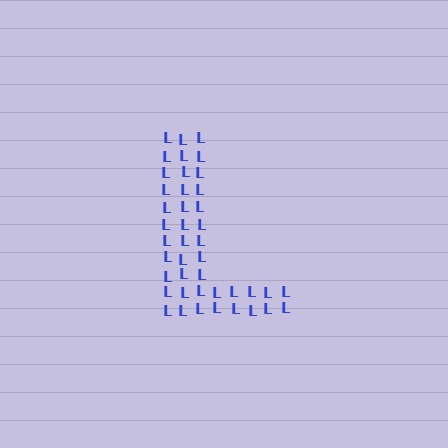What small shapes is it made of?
It is made of small letter L's.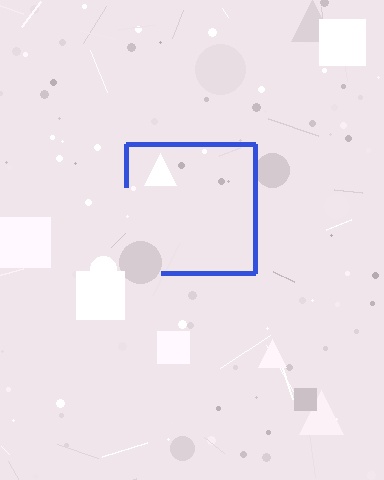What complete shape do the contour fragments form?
The contour fragments form a square.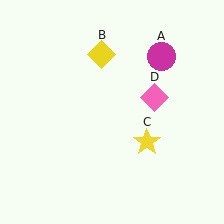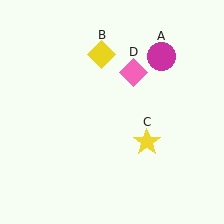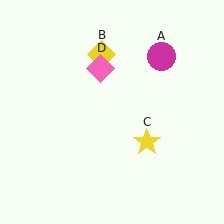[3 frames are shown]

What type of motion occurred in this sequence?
The pink diamond (object D) rotated counterclockwise around the center of the scene.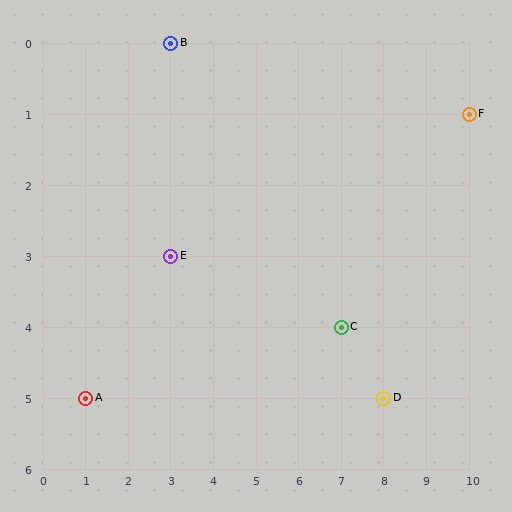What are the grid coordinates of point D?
Point D is at grid coordinates (8, 5).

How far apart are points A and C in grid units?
Points A and C are 6 columns and 1 row apart (about 6.1 grid units diagonally).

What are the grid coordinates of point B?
Point B is at grid coordinates (3, 0).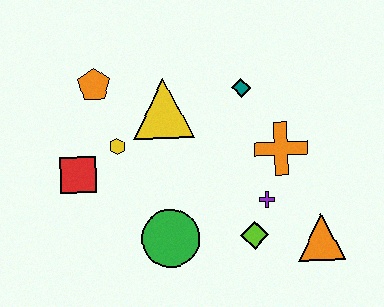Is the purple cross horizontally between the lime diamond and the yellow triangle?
No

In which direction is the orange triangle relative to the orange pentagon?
The orange triangle is to the right of the orange pentagon.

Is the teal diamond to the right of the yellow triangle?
Yes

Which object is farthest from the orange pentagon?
The orange triangle is farthest from the orange pentagon.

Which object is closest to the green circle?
The lime diamond is closest to the green circle.